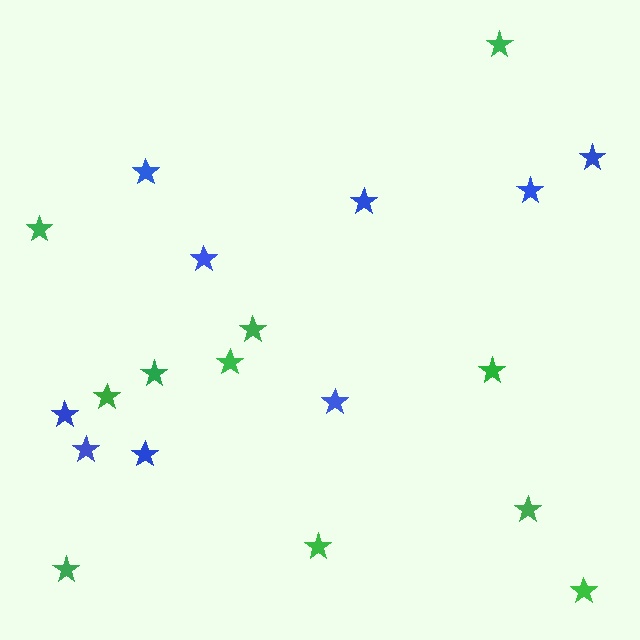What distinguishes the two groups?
There are 2 groups: one group of green stars (11) and one group of blue stars (9).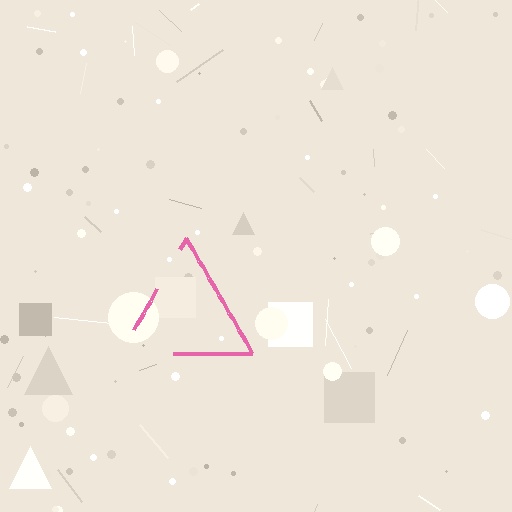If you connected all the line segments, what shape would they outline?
They would outline a triangle.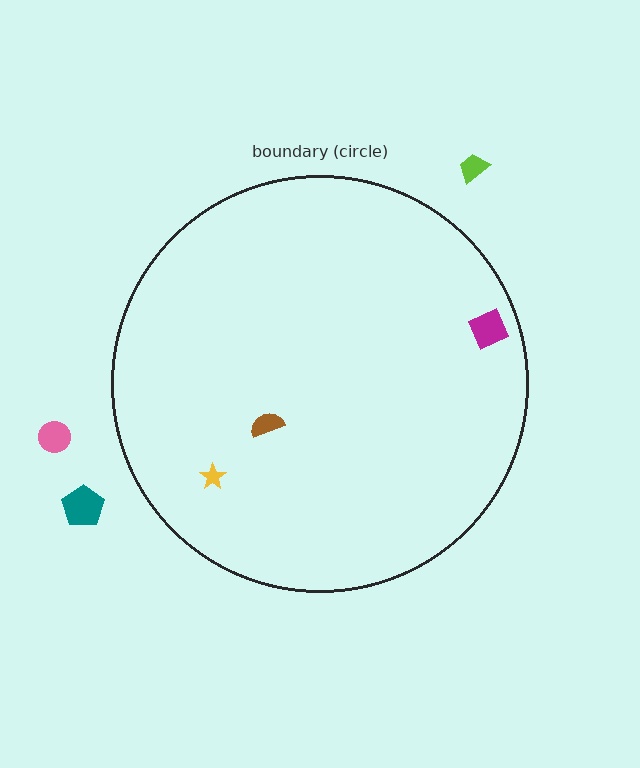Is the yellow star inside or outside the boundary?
Inside.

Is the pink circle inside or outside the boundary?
Outside.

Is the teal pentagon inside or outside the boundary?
Outside.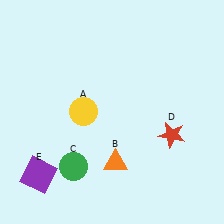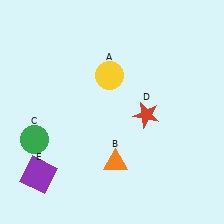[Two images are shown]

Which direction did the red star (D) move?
The red star (D) moved left.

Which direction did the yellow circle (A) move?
The yellow circle (A) moved up.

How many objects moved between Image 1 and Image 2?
3 objects moved between the two images.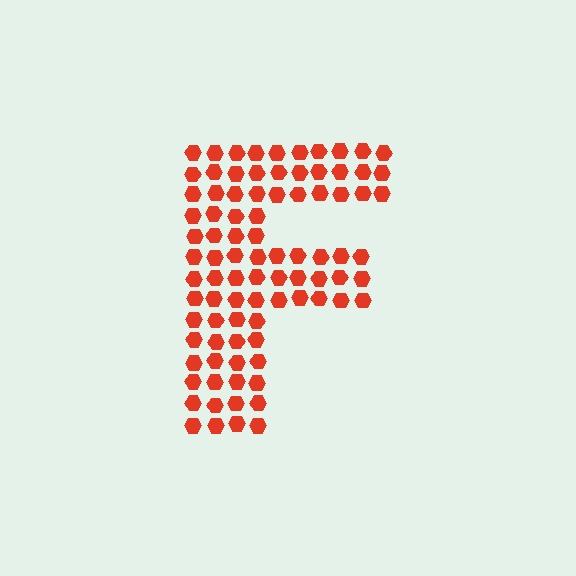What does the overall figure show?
The overall figure shows the letter F.